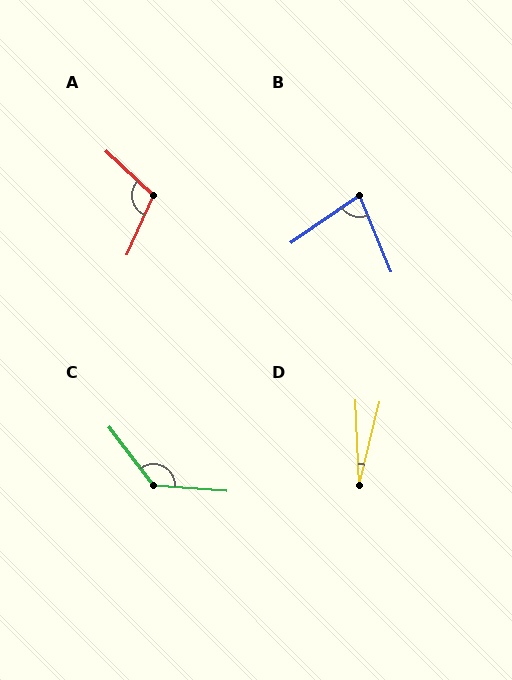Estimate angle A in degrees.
Approximately 109 degrees.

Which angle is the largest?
C, at approximately 132 degrees.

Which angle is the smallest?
D, at approximately 16 degrees.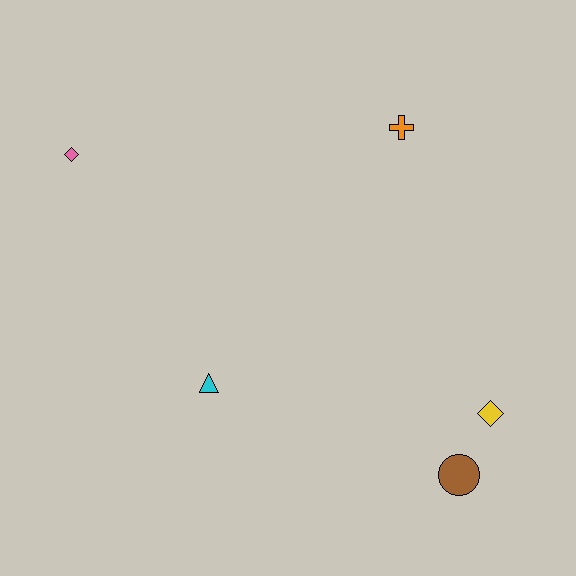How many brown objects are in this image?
There is 1 brown object.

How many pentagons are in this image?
There are no pentagons.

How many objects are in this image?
There are 5 objects.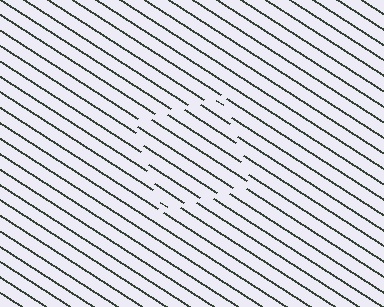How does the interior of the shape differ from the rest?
The interior of the shape contains the same grating, shifted by half a period — the contour is defined by the phase discontinuity where line-ends from the inner and outer gratings abut.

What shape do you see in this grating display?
An illusory square. The interior of the shape contains the same grating, shifted by half a period — the contour is defined by the phase discontinuity where line-ends from the inner and outer gratings abut.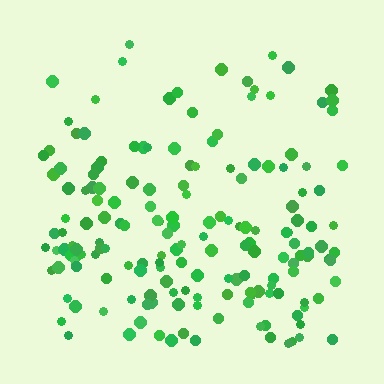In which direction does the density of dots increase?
From top to bottom, with the bottom side densest.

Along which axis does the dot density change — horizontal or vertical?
Vertical.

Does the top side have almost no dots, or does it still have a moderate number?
Still a moderate number, just noticeably fewer than the bottom.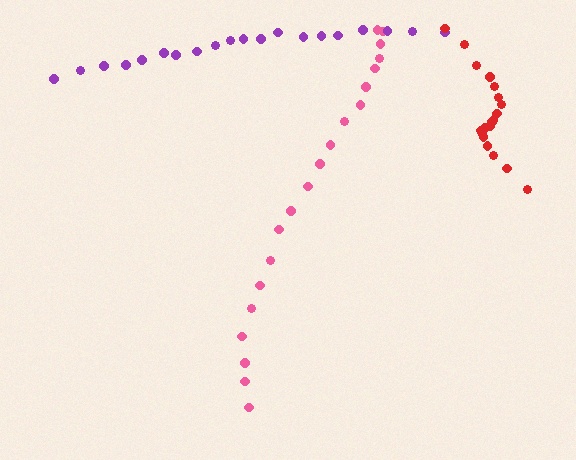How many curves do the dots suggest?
There are 3 distinct paths.